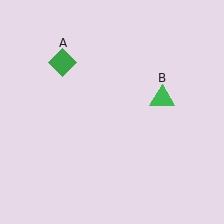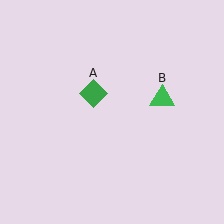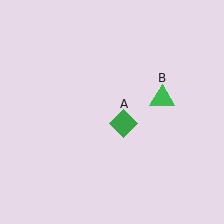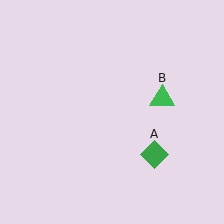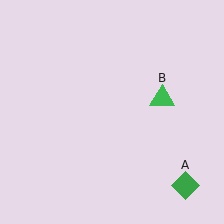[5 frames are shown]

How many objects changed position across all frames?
1 object changed position: green diamond (object A).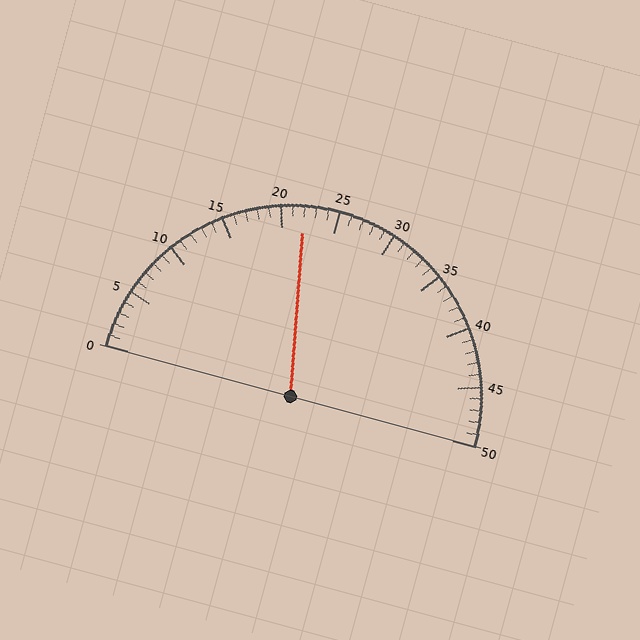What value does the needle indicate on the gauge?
The needle indicates approximately 22.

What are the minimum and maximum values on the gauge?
The gauge ranges from 0 to 50.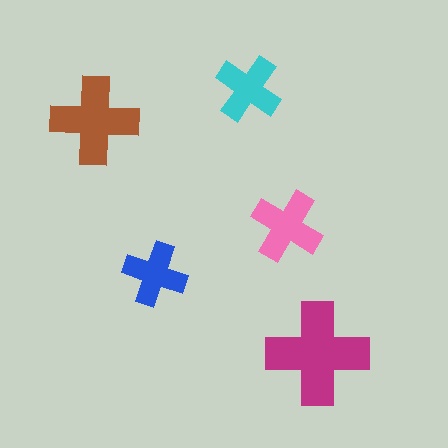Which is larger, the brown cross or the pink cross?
The brown one.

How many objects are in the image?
There are 5 objects in the image.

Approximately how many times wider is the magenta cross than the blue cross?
About 1.5 times wider.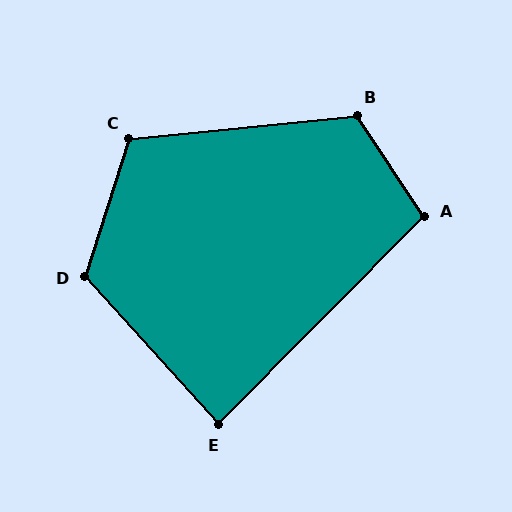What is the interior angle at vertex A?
Approximately 102 degrees (obtuse).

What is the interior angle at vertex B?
Approximately 118 degrees (obtuse).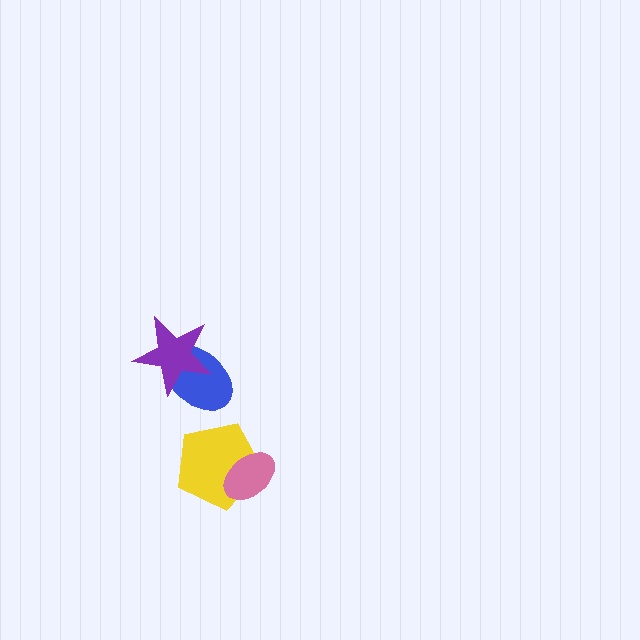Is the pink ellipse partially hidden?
No, no other shape covers it.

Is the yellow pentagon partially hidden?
Yes, it is partially covered by another shape.